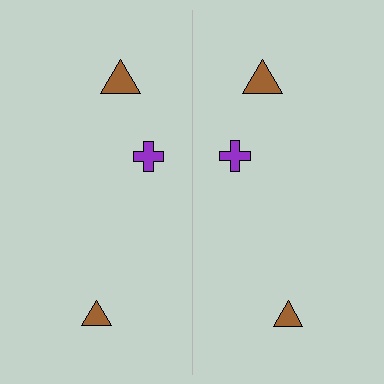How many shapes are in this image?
There are 6 shapes in this image.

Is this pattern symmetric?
Yes, this pattern has bilateral (reflection) symmetry.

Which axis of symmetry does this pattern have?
The pattern has a vertical axis of symmetry running through the center of the image.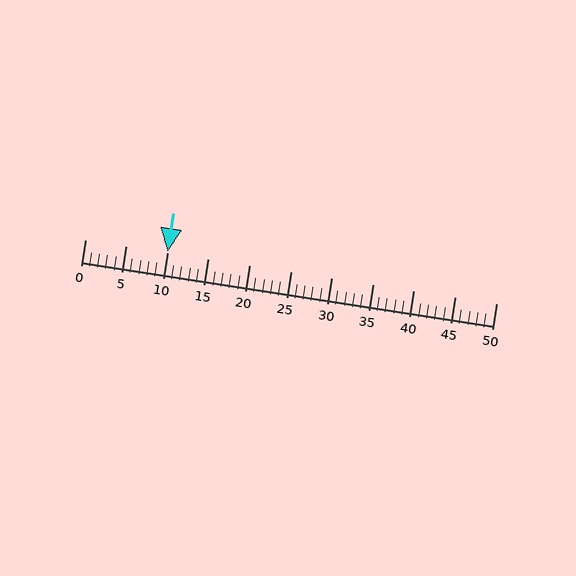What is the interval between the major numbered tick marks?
The major tick marks are spaced 5 units apart.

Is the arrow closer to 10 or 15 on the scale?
The arrow is closer to 10.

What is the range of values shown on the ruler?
The ruler shows values from 0 to 50.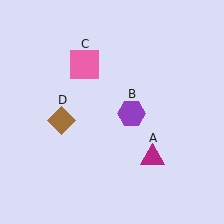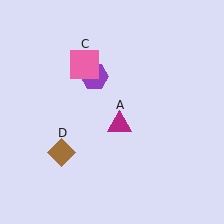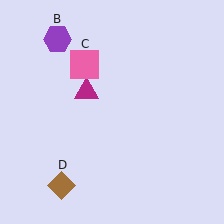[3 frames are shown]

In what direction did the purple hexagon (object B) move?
The purple hexagon (object B) moved up and to the left.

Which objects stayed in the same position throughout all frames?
Pink square (object C) remained stationary.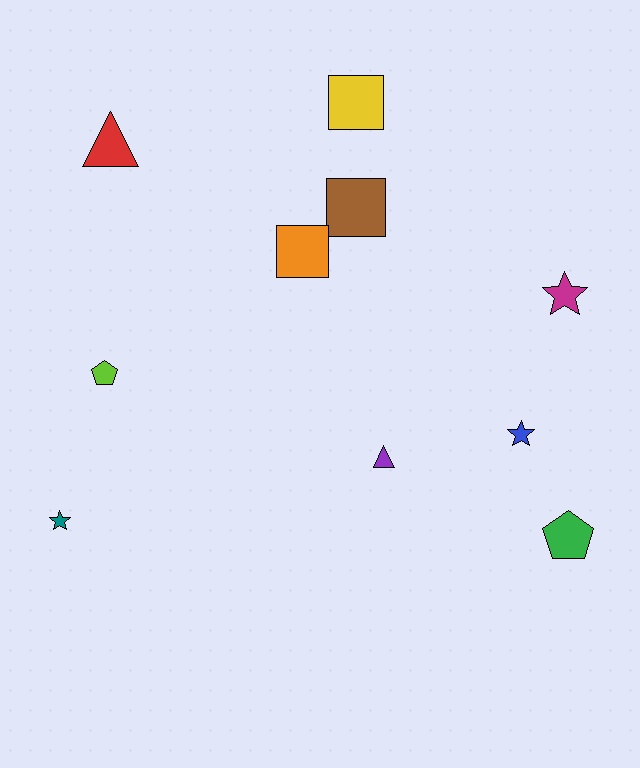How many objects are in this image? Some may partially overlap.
There are 10 objects.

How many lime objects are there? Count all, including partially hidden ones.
There is 1 lime object.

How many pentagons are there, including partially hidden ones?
There are 2 pentagons.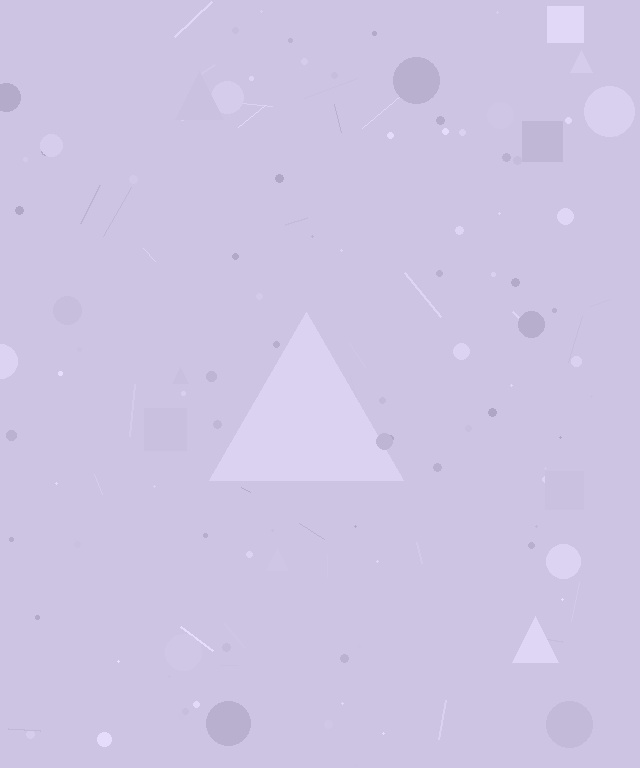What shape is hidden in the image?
A triangle is hidden in the image.